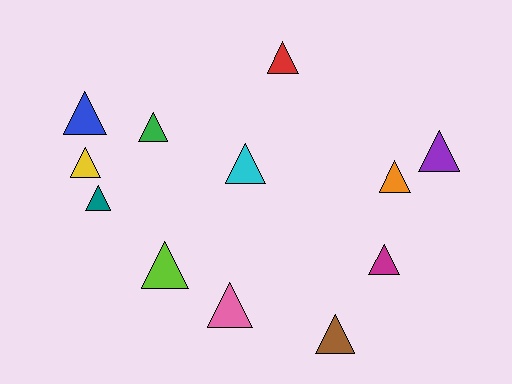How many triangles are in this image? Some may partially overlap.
There are 12 triangles.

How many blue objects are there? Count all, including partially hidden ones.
There is 1 blue object.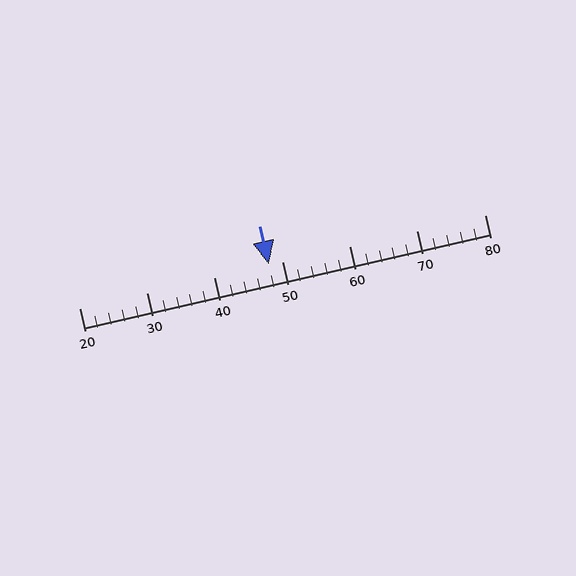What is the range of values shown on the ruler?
The ruler shows values from 20 to 80.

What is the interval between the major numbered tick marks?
The major tick marks are spaced 10 units apart.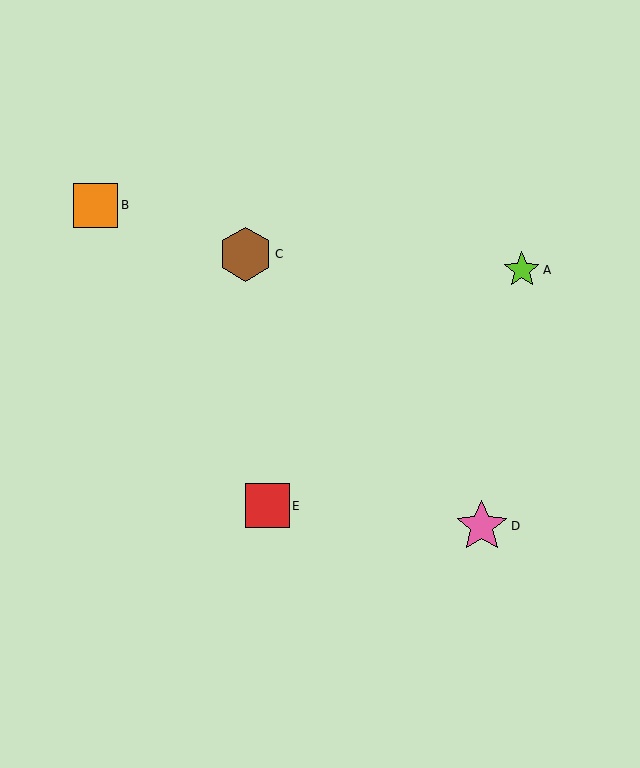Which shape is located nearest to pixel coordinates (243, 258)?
The brown hexagon (labeled C) at (245, 254) is nearest to that location.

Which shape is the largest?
The brown hexagon (labeled C) is the largest.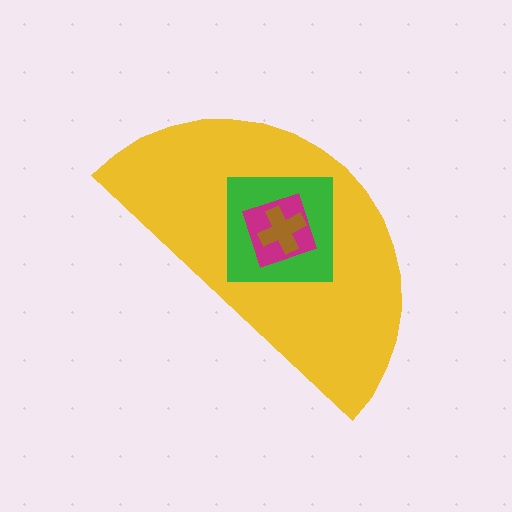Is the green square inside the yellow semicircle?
Yes.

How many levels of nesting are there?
4.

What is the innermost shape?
The brown cross.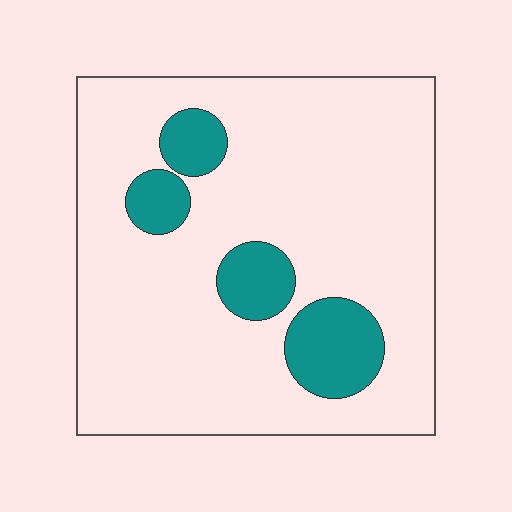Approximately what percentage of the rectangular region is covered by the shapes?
Approximately 15%.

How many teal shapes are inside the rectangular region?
4.